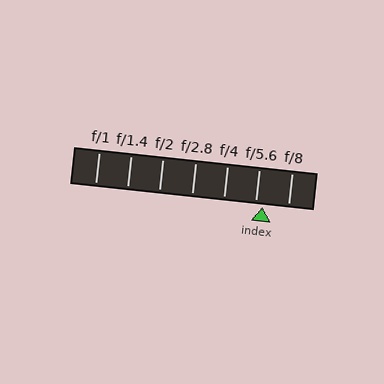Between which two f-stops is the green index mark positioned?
The index mark is between f/5.6 and f/8.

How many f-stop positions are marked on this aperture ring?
There are 7 f-stop positions marked.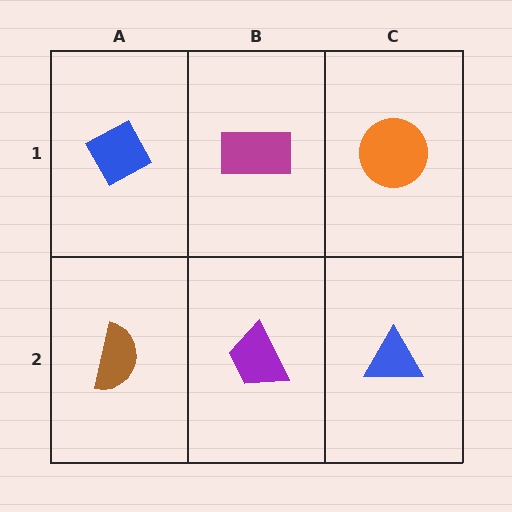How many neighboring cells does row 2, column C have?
2.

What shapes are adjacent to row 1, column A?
A brown semicircle (row 2, column A), a magenta rectangle (row 1, column B).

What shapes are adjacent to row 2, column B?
A magenta rectangle (row 1, column B), a brown semicircle (row 2, column A), a blue triangle (row 2, column C).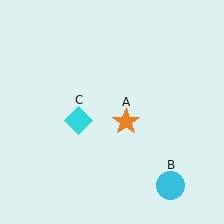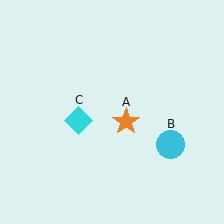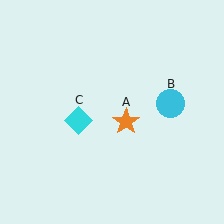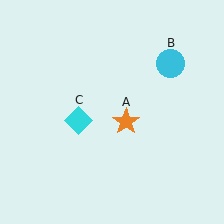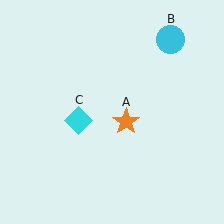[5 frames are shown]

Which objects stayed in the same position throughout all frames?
Orange star (object A) and cyan diamond (object C) remained stationary.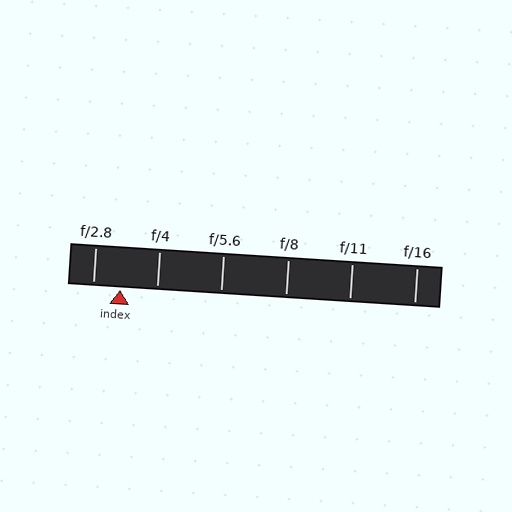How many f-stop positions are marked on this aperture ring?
There are 6 f-stop positions marked.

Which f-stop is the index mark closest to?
The index mark is closest to f/2.8.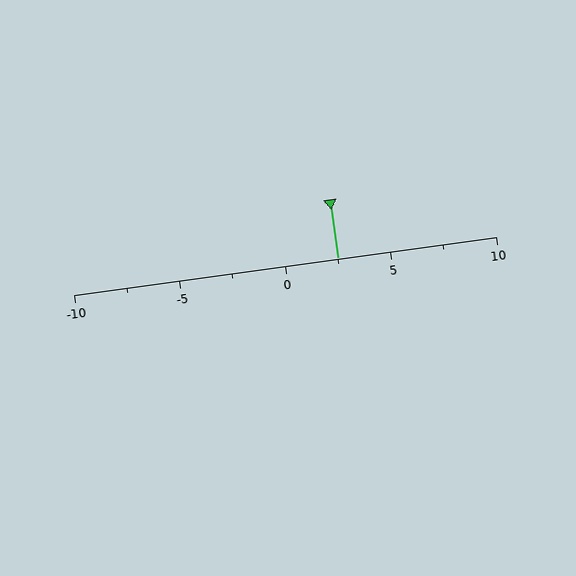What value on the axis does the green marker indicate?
The marker indicates approximately 2.5.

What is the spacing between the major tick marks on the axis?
The major ticks are spaced 5 apart.